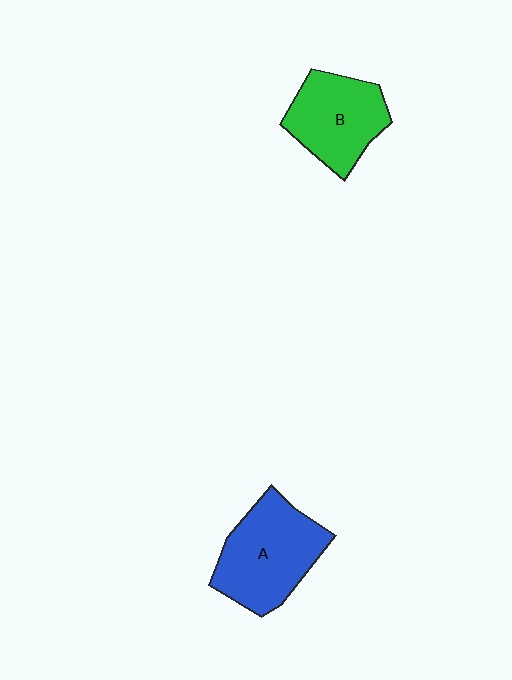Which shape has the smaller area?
Shape B (green).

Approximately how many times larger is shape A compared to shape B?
Approximately 1.2 times.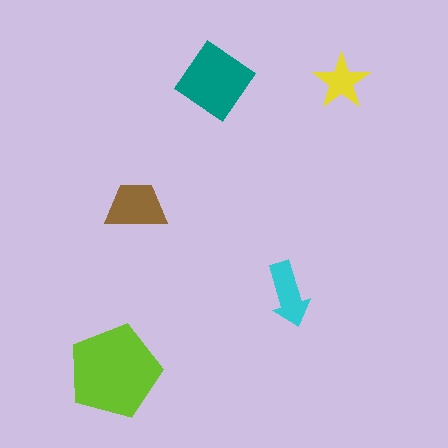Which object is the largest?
The lime pentagon.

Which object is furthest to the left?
The lime pentagon is leftmost.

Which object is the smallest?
The yellow star.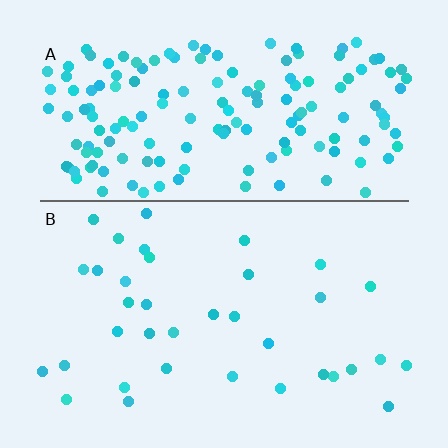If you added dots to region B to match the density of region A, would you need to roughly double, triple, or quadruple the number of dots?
Approximately quadruple.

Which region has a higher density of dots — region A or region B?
A (the top).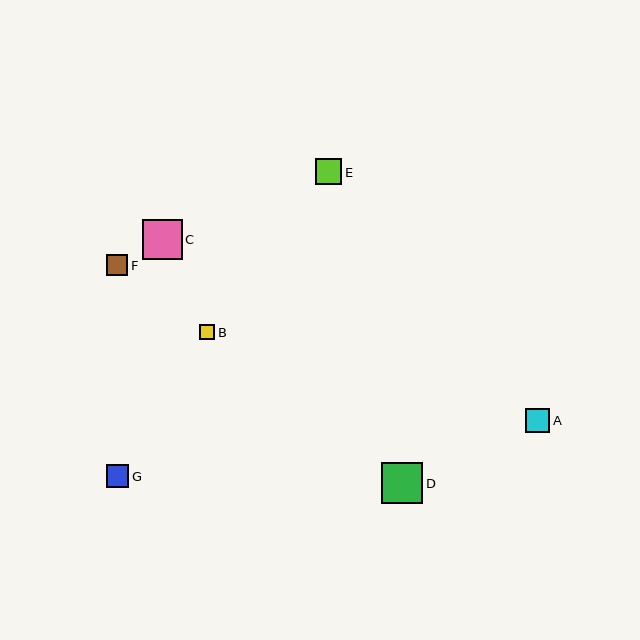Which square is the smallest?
Square B is the smallest with a size of approximately 15 pixels.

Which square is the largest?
Square D is the largest with a size of approximately 41 pixels.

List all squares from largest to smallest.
From largest to smallest: D, C, E, A, G, F, B.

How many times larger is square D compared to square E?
Square D is approximately 1.6 times the size of square E.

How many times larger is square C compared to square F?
Square C is approximately 1.9 times the size of square F.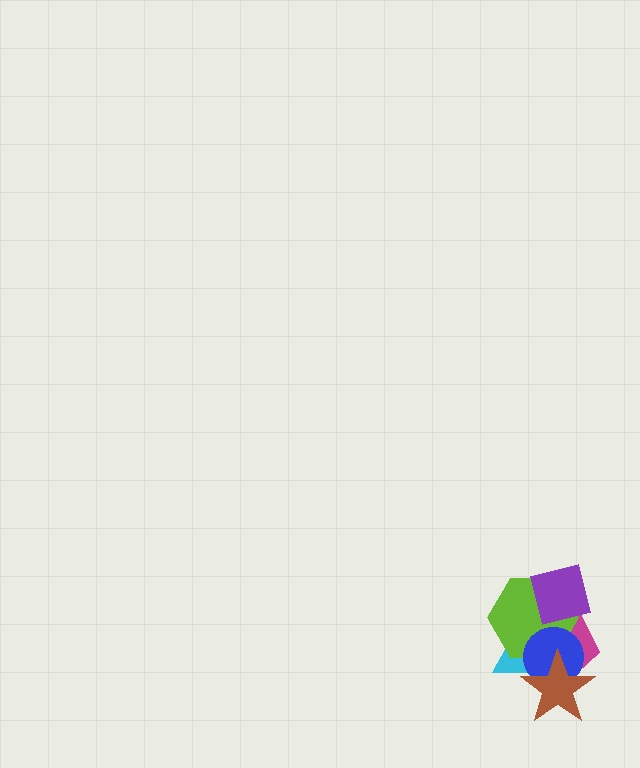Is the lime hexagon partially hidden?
Yes, it is partially covered by another shape.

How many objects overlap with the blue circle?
4 objects overlap with the blue circle.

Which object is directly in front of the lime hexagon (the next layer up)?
The blue circle is directly in front of the lime hexagon.